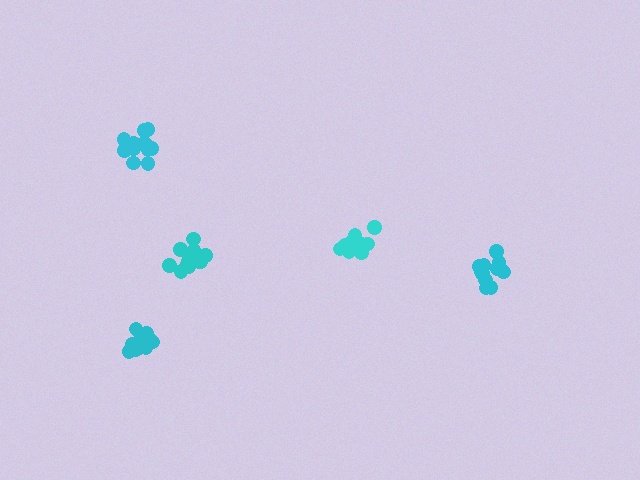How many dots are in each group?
Group 1: 17 dots, Group 2: 13 dots, Group 3: 15 dots, Group 4: 13 dots, Group 5: 12 dots (70 total).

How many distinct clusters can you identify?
There are 5 distinct clusters.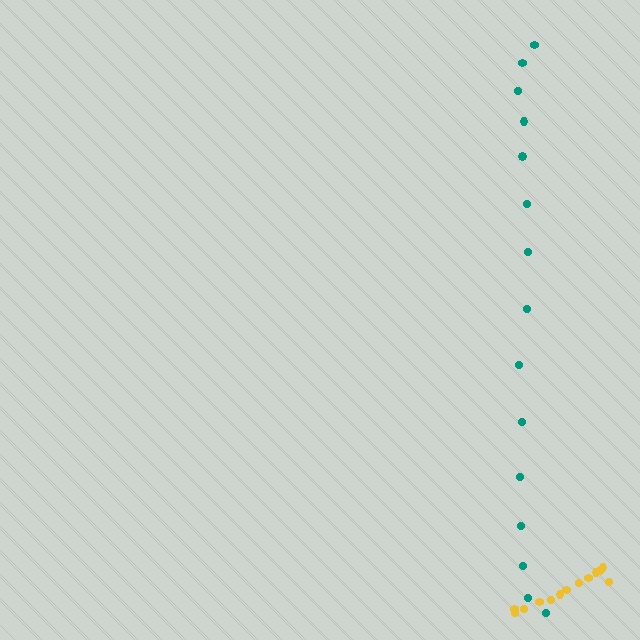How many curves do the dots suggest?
There are 2 distinct paths.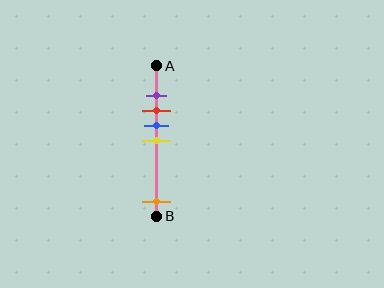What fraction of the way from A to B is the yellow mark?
The yellow mark is approximately 50% (0.5) of the way from A to B.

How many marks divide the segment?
There are 5 marks dividing the segment.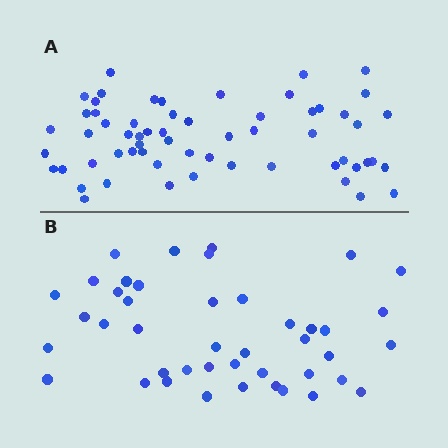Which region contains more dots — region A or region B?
Region A (the top region) has more dots.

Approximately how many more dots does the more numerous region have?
Region A has approximately 15 more dots than region B.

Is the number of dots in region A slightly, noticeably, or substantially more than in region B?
Region A has noticeably more, but not dramatically so. The ratio is roughly 1.4 to 1.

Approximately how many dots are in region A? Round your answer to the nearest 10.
About 60 dots.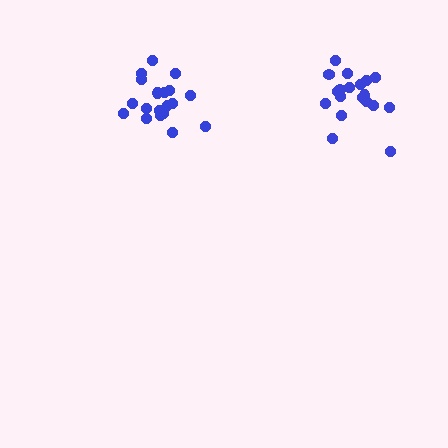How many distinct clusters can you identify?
There are 2 distinct clusters.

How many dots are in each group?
Group 1: 19 dots, Group 2: 19 dots (38 total).